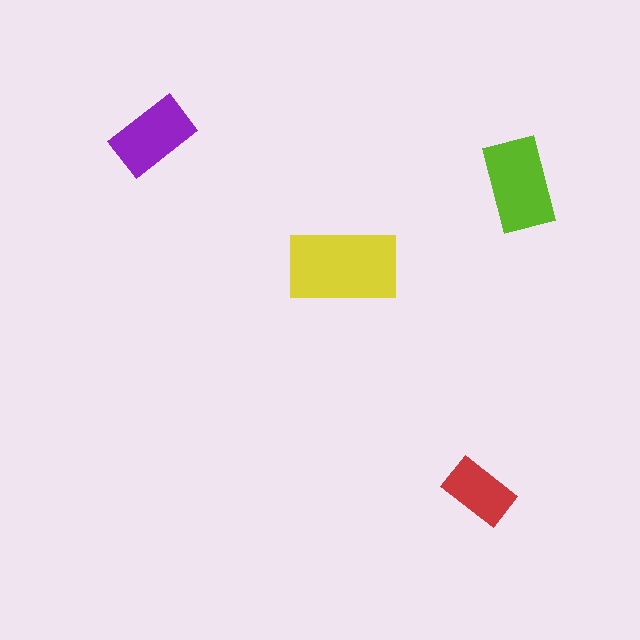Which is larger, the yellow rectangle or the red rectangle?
The yellow one.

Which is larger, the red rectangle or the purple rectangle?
The purple one.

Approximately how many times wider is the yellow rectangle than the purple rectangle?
About 1.5 times wider.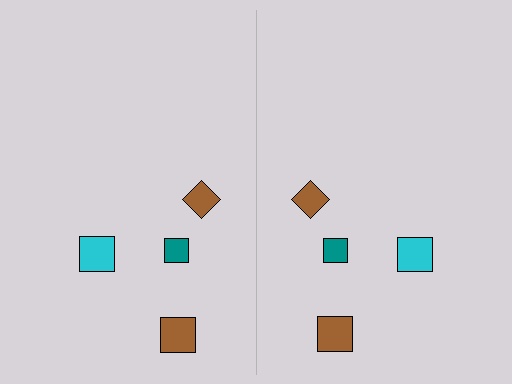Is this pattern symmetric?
Yes, this pattern has bilateral (reflection) symmetry.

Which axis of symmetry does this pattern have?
The pattern has a vertical axis of symmetry running through the center of the image.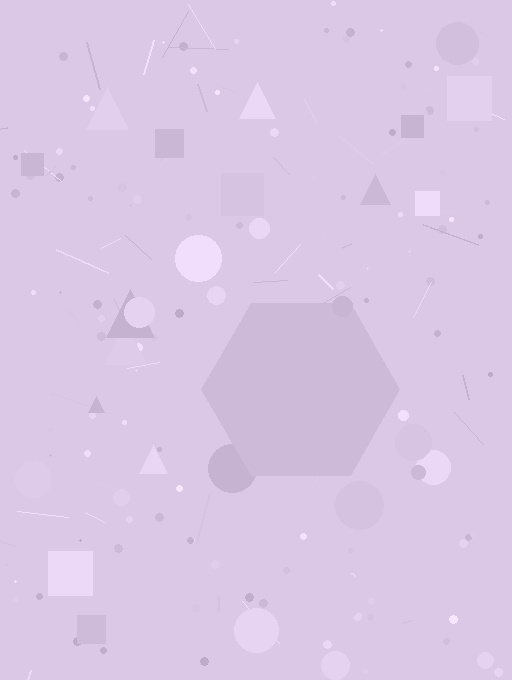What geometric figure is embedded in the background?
A hexagon is embedded in the background.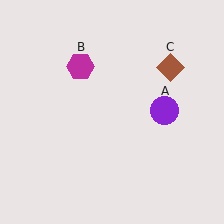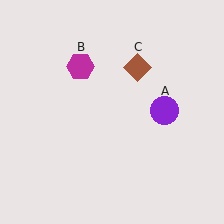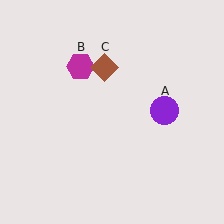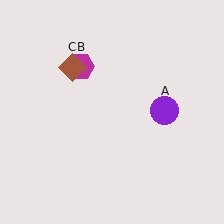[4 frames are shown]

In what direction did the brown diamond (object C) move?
The brown diamond (object C) moved left.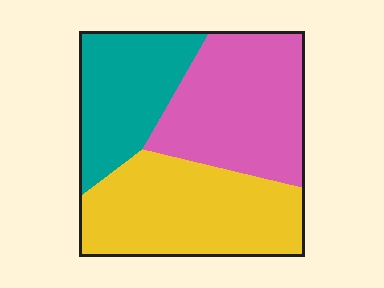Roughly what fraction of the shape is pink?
Pink takes up about three eighths (3/8) of the shape.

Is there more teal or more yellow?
Yellow.